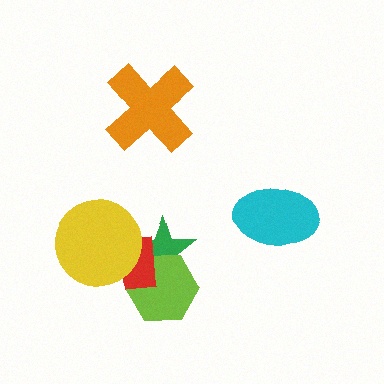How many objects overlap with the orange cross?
0 objects overlap with the orange cross.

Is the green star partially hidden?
Yes, it is partially covered by another shape.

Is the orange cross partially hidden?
No, no other shape covers it.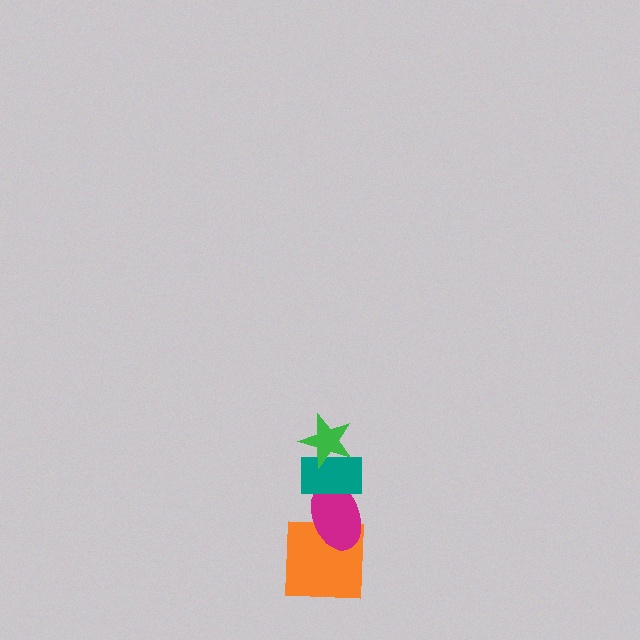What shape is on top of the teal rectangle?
The green star is on top of the teal rectangle.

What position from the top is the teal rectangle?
The teal rectangle is 2nd from the top.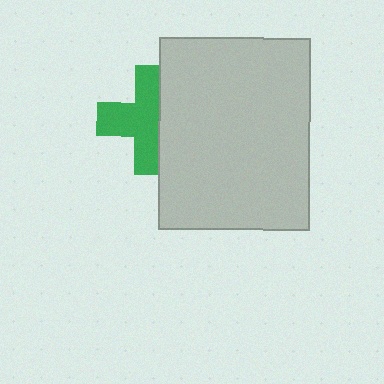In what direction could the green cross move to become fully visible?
The green cross could move left. That would shift it out from behind the light gray rectangle entirely.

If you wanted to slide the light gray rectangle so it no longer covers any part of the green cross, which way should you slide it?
Slide it right — that is the most direct way to separate the two shapes.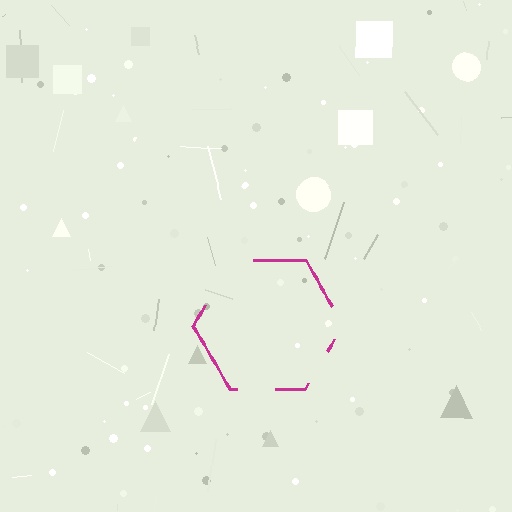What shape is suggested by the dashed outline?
The dashed outline suggests a hexagon.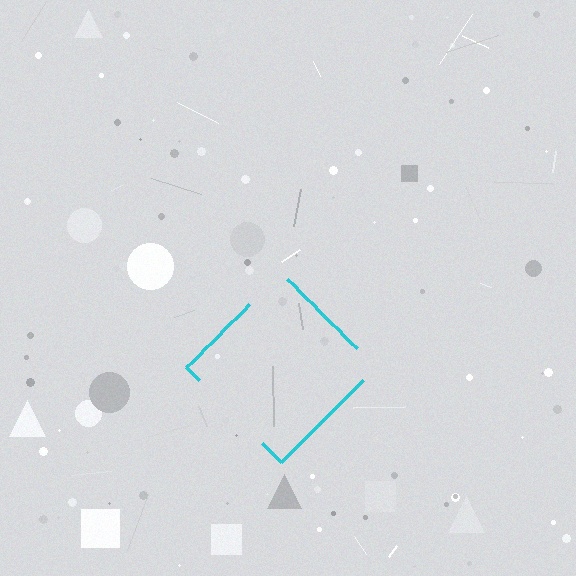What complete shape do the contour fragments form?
The contour fragments form a diamond.